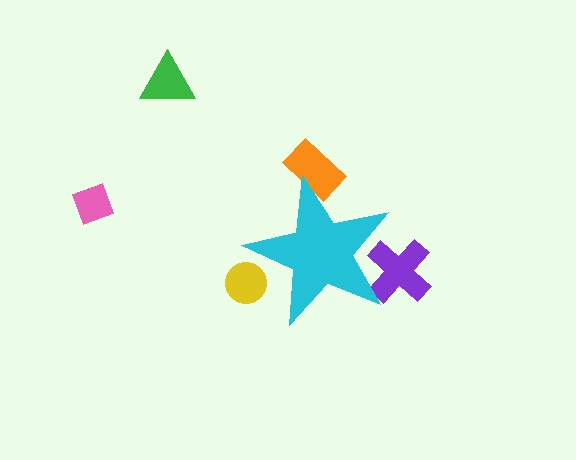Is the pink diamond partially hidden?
No, the pink diamond is fully visible.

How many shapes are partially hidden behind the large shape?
3 shapes are partially hidden.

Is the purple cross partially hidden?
Yes, the purple cross is partially hidden behind the cyan star.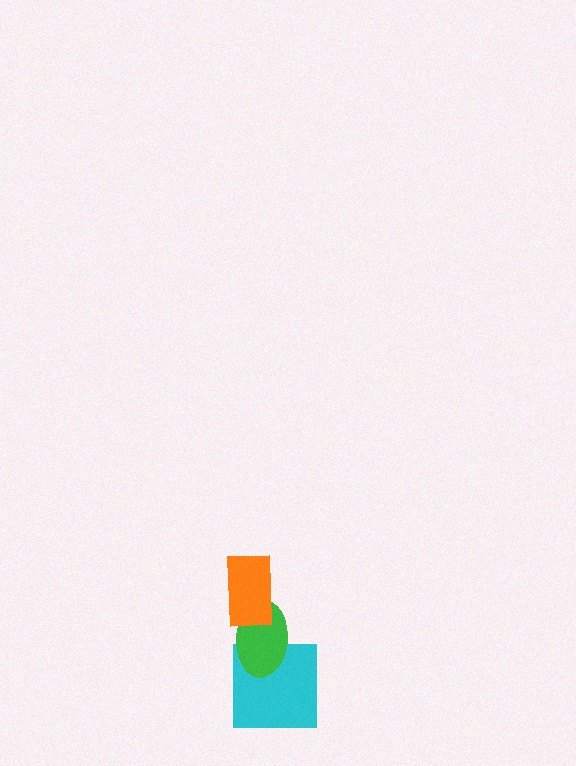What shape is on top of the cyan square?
The green ellipse is on top of the cyan square.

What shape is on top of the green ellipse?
The orange rectangle is on top of the green ellipse.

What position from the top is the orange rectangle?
The orange rectangle is 1st from the top.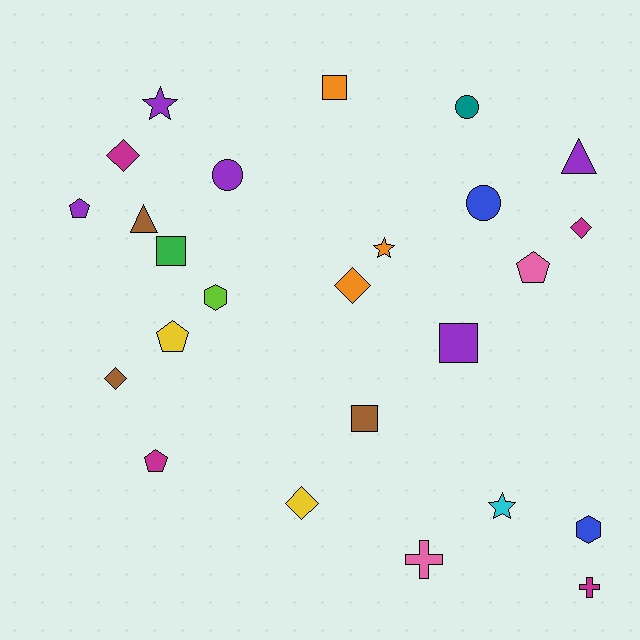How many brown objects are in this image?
There are 3 brown objects.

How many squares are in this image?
There are 4 squares.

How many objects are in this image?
There are 25 objects.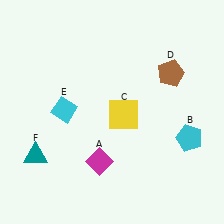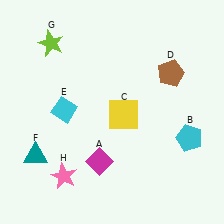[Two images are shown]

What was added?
A lime star (G), a pink star (H) were added in Image 2.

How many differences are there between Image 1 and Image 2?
There are 2 differences between the two images.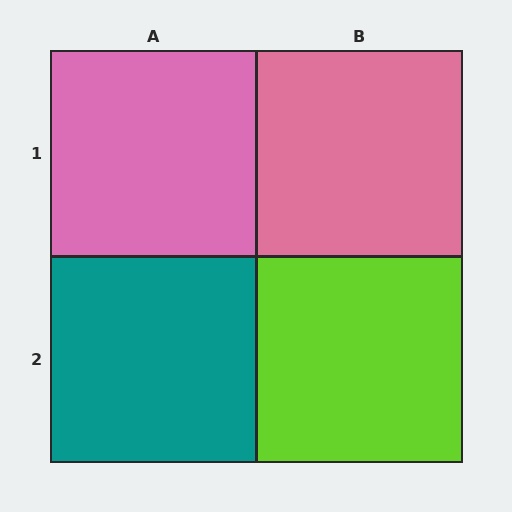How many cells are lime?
1 cell is lime.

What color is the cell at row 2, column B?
Lime.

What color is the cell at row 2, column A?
Teal.